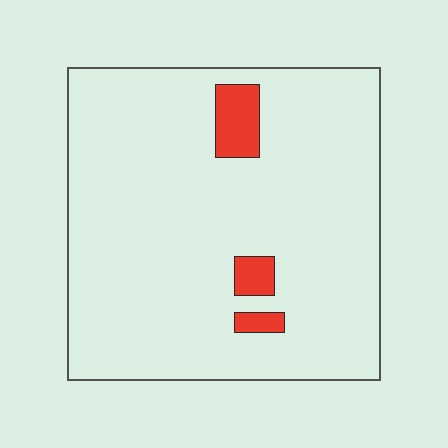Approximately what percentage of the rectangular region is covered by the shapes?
Approximately 5%.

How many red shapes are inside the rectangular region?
3.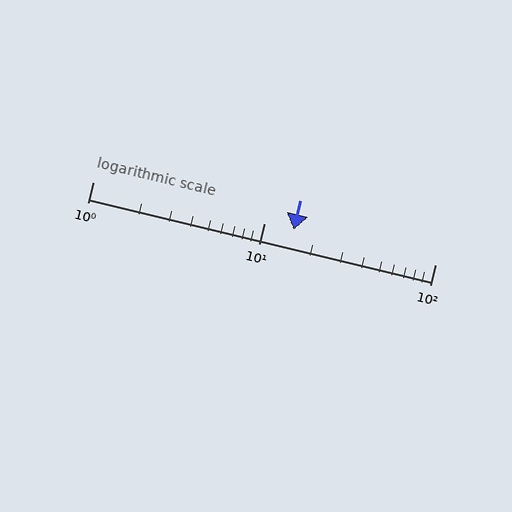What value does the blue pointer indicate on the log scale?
The pointer indicates approximately 15.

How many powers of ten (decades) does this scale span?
The scale spans 2 decades, from 1 to 100.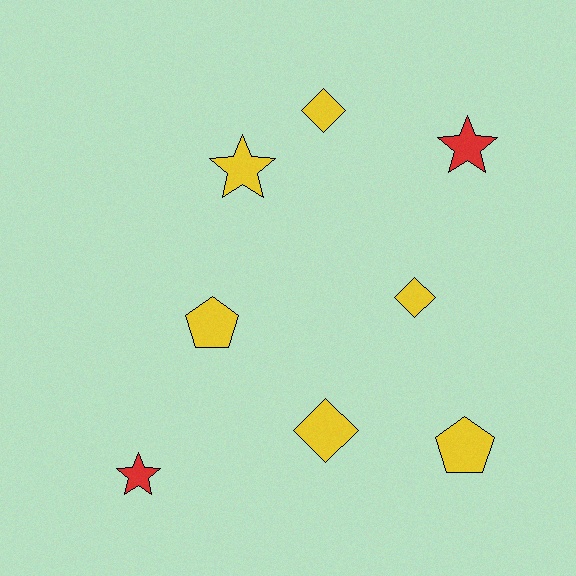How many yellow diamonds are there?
There are 3 yellow diamonds.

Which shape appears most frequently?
Diamond, with 3 objects.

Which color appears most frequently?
Yellow, with 6 objects.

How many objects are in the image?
There are 8 objects.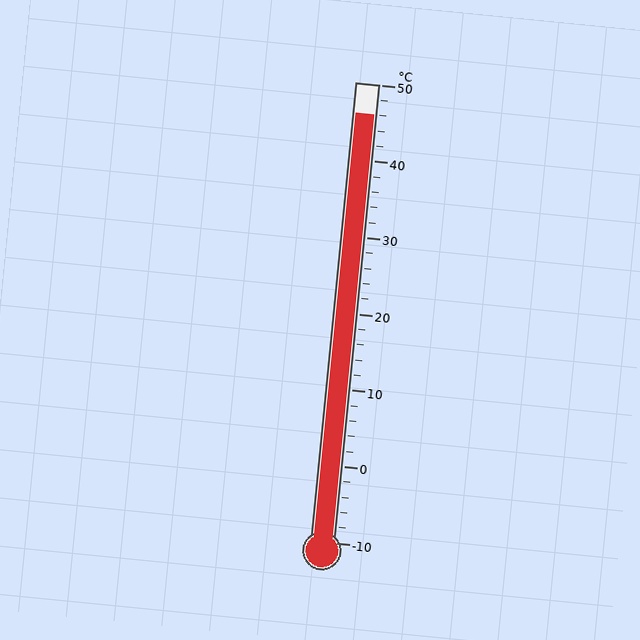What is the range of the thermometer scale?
The thermometer scale ranges from -10°C to 50°C.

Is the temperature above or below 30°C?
The temperature is above 30°C.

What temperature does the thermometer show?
The thermometer shows approximately 46°C.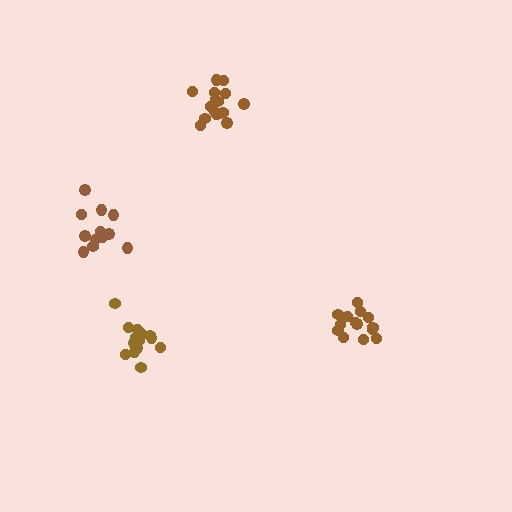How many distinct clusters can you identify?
There are 4 distinct clusters.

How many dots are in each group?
Group 1: 14 dots, Group 2: 15 dots, Group 3: 16 dots, Group 4: 12 dots (57 total).